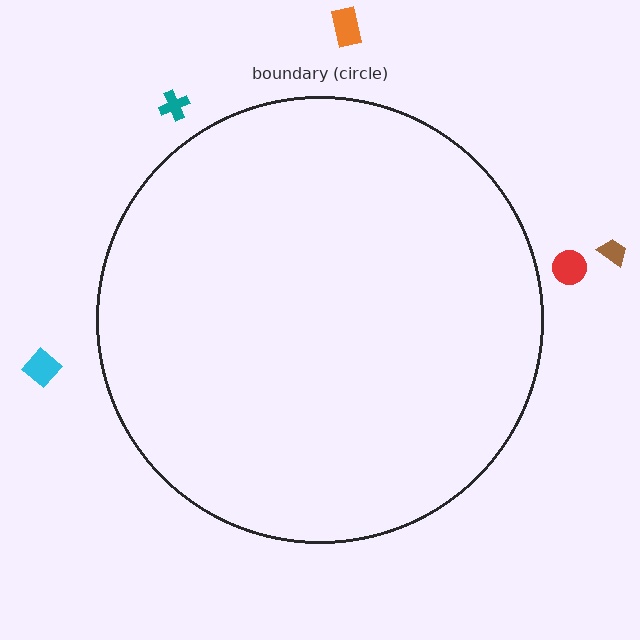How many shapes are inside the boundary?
0 inside, 5 outside.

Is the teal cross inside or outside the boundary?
Outside.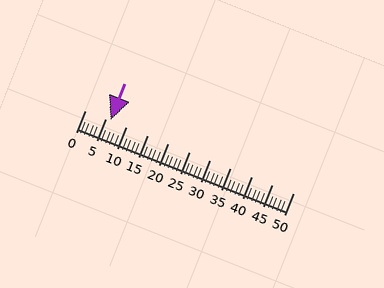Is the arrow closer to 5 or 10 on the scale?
The arrow is closer to 5.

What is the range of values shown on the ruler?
The ruler shows values from 0 to 50.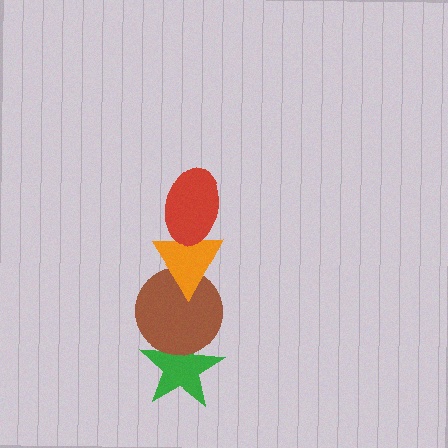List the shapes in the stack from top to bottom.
From top to bottom: the red ellipse, the orange triangle, the brown circle, the green star.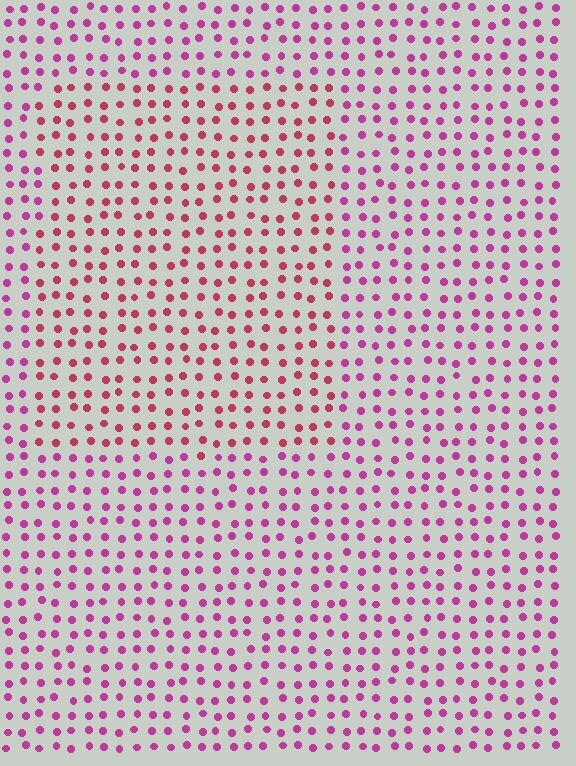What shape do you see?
I see a rectangle.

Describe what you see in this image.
The image is filled with small magenta elements in a uniform arrangement. A rectangle-shaped region is visible where the elements are tinted to a slightly different hue, forming a subtle color boundary.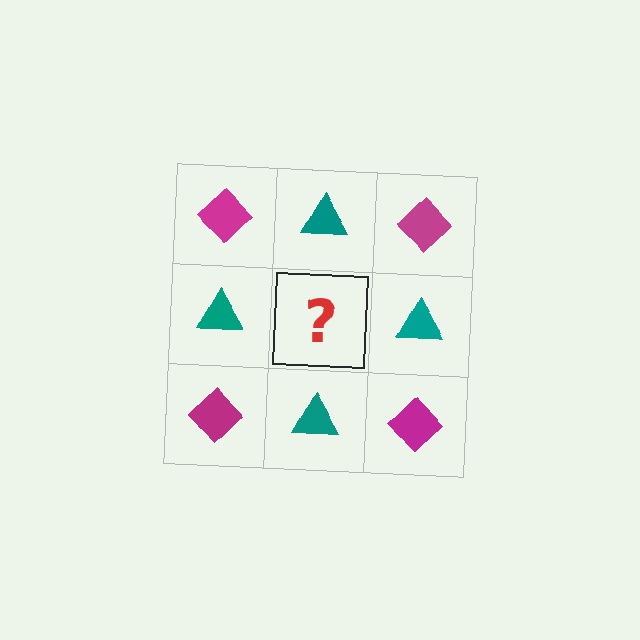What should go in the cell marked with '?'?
The missing cell should contain a magenta diamond.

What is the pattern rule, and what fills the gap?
The rule is that it alternates magenta diamond and teal triangle in a checkerboard pattern. The gap should be filled with a magenta diamond.